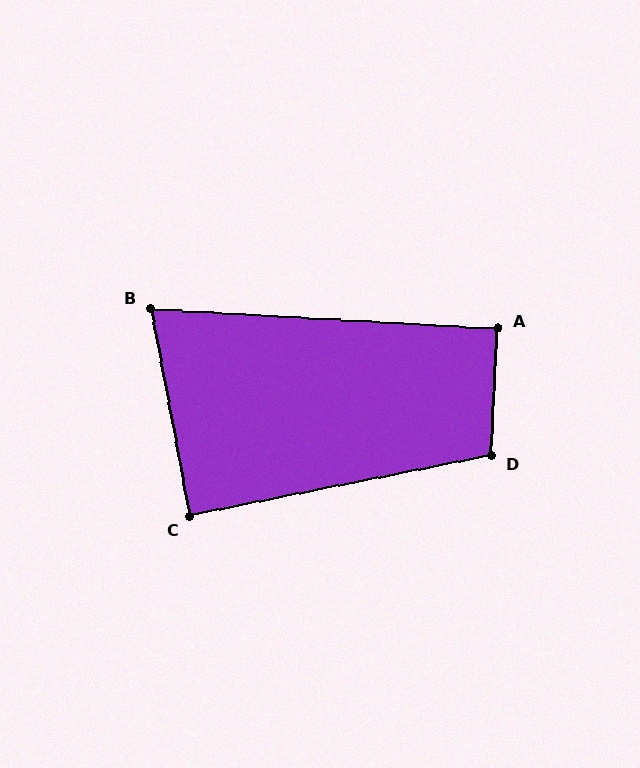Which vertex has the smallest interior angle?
B, at approximately 76 degrees.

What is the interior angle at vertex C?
Approximately 89 degrees (approximately right).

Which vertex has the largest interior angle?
D, at approximately 104 degrees.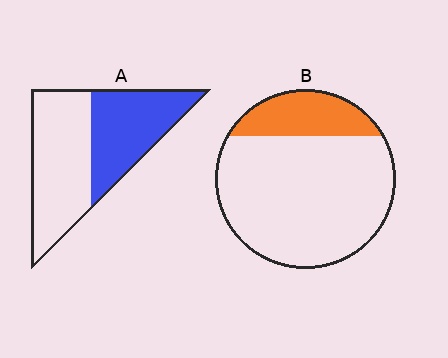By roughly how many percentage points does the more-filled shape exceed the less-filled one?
By roughly 25 percentage points (A over B).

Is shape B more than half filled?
No.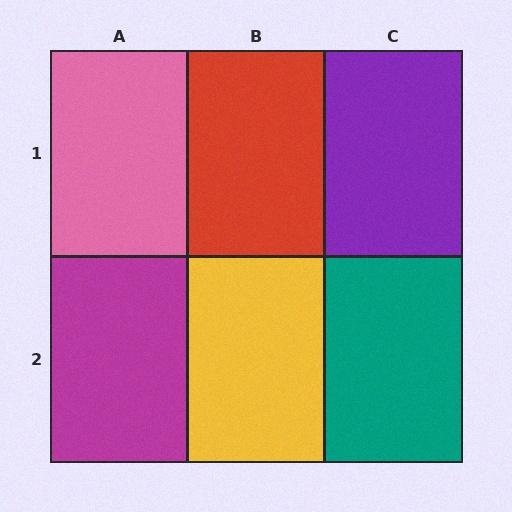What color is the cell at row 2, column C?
Teal.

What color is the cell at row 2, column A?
Magenta.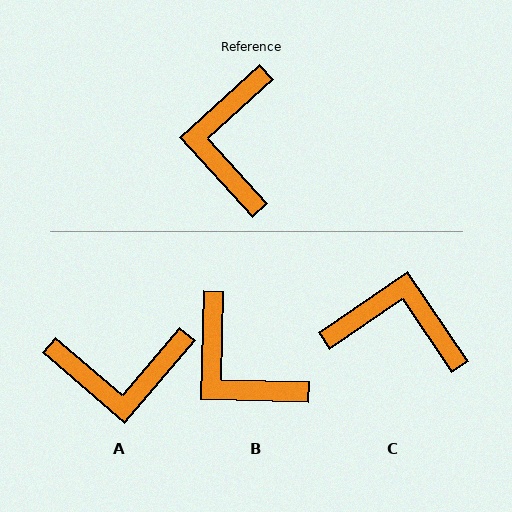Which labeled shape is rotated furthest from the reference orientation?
C, about 98 degrees away.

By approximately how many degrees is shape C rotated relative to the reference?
Approximately 98 degrees clockwise.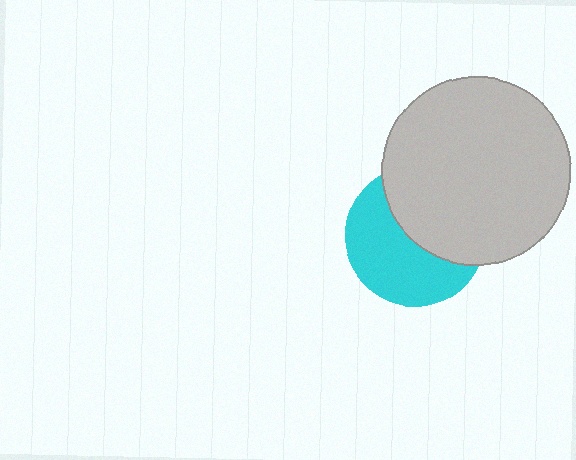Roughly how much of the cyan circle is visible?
About half of it is visible (roughly 53%).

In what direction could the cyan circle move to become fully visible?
The cyan circle could move toward the lower-left. That would shift it out from behind the light gray circle entirely.